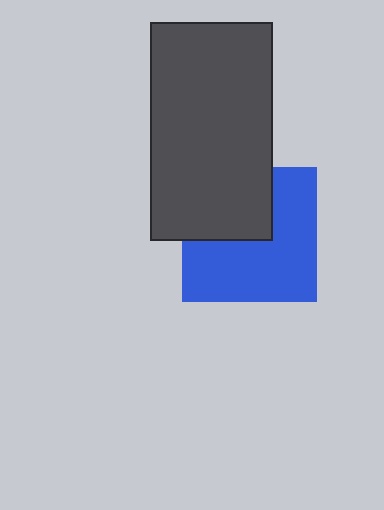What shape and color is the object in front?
The object in front is a dark gray rectangle.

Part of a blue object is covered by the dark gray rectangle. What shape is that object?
It is a square.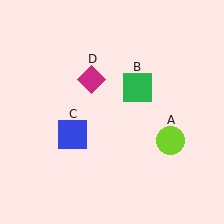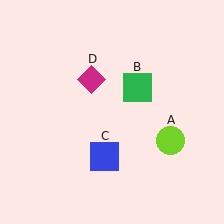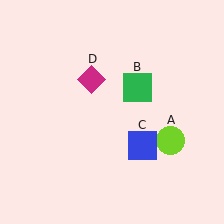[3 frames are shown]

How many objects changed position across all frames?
1 object changed position: blue square (object C).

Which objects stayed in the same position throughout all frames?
Lime circle (object A) and green square (object B) and magenta diamond (object D) remained stationary.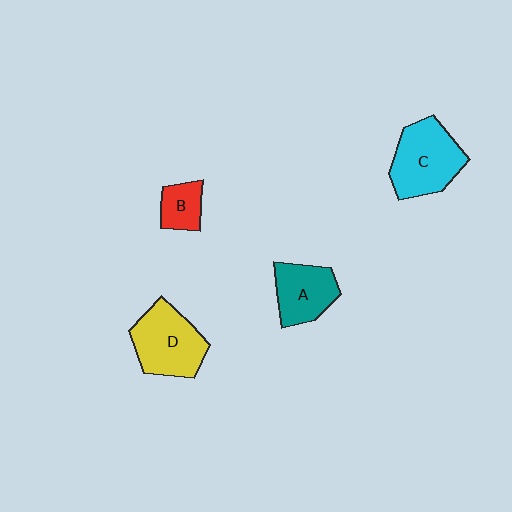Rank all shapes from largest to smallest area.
From largest to smallest: C (cyan), D (yellow), A (teal), B (red).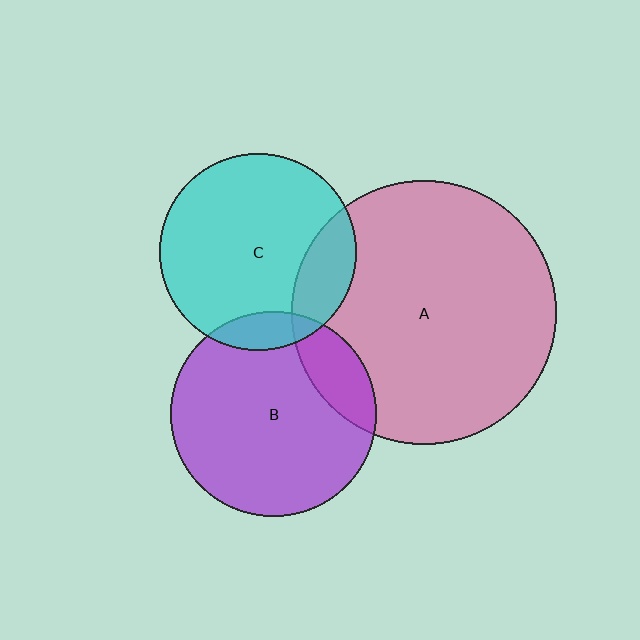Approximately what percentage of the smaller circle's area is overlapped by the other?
Approximately 15%.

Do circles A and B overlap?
Yes.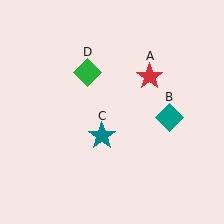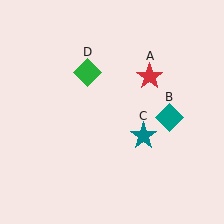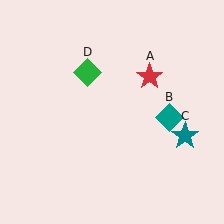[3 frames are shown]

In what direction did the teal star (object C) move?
The teal star (object C) moved right.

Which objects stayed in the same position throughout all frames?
Red star (object A) and teal diamond (object B) and green diamond (object D) remained stationary.